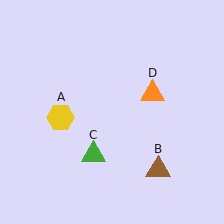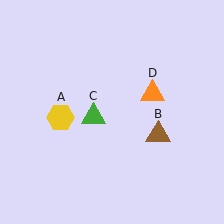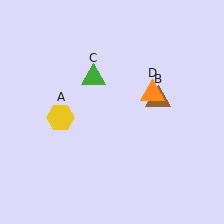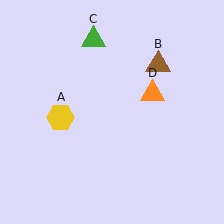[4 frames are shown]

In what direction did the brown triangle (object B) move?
The brown triangle (object B) moved up.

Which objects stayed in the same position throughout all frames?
Yellow hexagon (object A) and orange triangle (object D) remained stationary.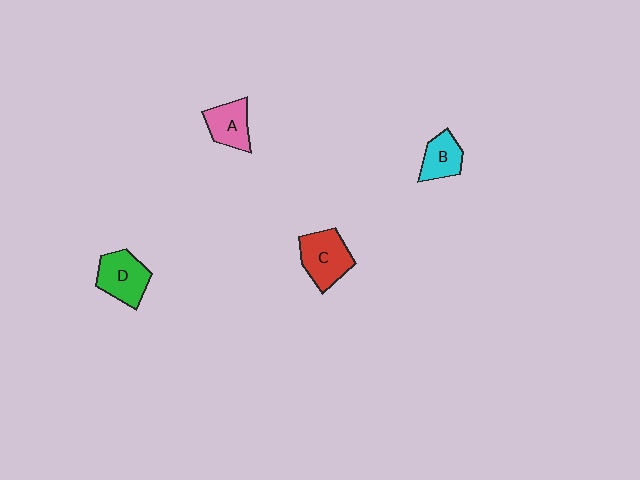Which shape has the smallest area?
Shape B (cyan).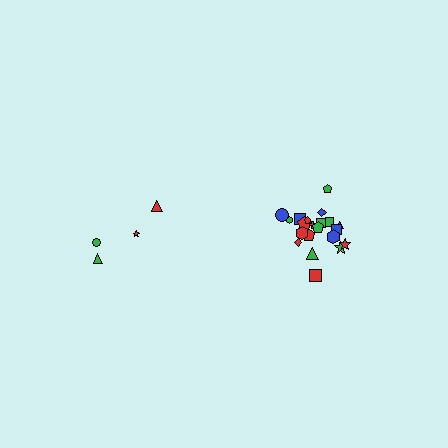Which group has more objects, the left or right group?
The right group.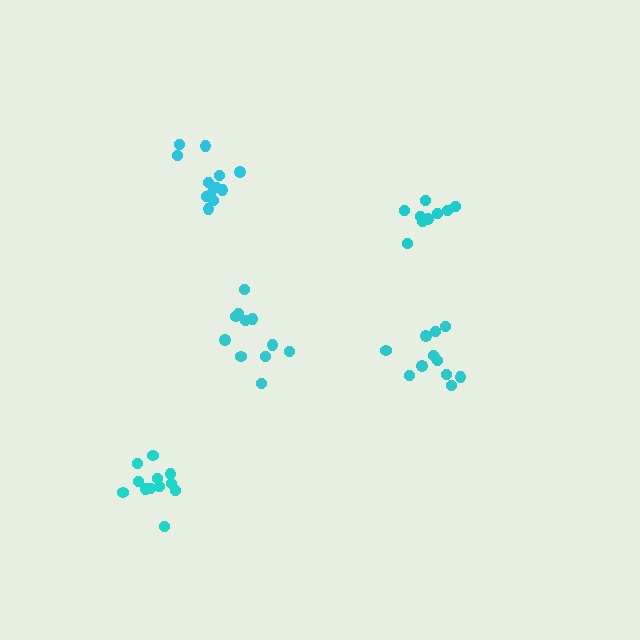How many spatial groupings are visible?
There are 5 spatial groupings.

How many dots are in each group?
Group 1: 9 dots, Group 2: 11 dots, Group 3: 13 dots, Group 4: 11 dots, Group 5: 12 dots (56 total).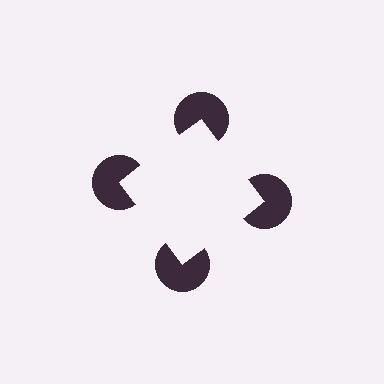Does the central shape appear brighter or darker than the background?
It typically appears slightly brighter than the background, even though no actual brightness change is drawn.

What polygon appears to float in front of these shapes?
An illusory square — its edges are inferred from the aligned wedge cuts in the pac-man discs, not physically drawn.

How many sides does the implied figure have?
4 sides.